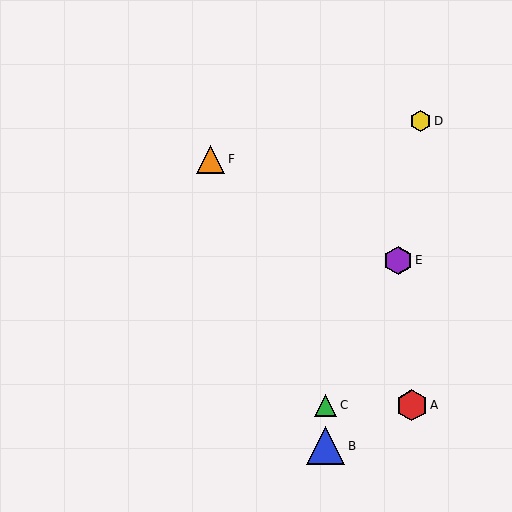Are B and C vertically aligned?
Yes, both are at x≈326.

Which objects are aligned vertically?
Objects B, C are aligned vertically.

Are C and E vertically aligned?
No, C is at x≈326 and E is at x≈398.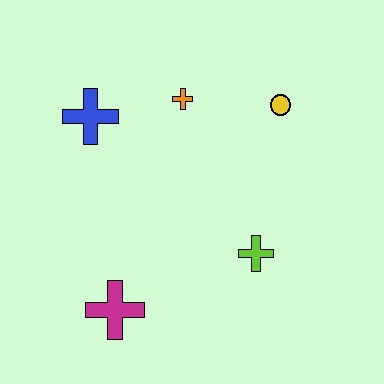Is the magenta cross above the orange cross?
No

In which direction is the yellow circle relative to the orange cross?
The yellow circle is to the right of the orange cross.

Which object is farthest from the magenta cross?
The yellow circle is farthest from the magenta cross.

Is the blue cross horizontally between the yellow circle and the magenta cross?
No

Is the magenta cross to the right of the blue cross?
Yes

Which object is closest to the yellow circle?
The orange cross is closest to the yellow circle.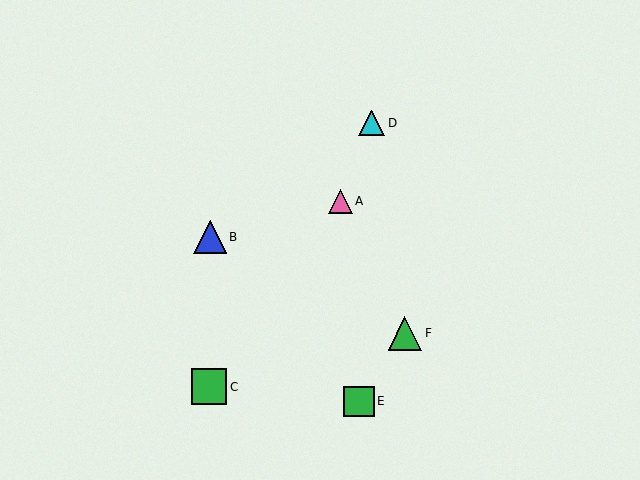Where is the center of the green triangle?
The center of the green triangle is at (405, 333).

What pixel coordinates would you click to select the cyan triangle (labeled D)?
Click at (372, 123) to select the cyan triangle D.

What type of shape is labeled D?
Shape D is a cyan triangle.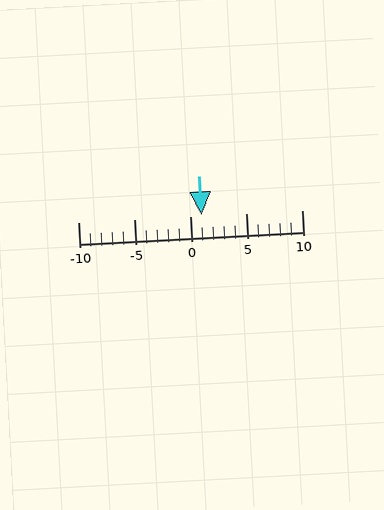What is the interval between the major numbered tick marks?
The major tick marks are spaced 5 units apart.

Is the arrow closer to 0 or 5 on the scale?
The arrow is closer to 0.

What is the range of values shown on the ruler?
The ruler shows values from -10 to 10.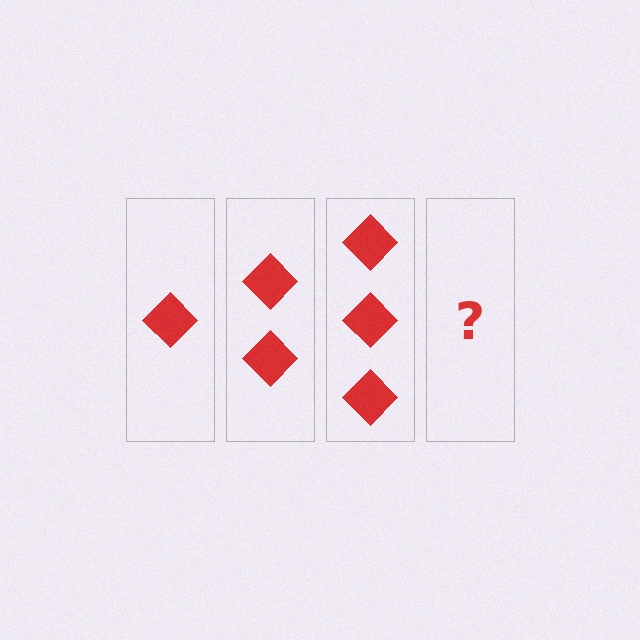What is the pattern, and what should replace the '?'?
The pattern is that each step adds one more diamond. The '?' should be 4 diamonds.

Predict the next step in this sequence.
The next step is 4 diamonds.